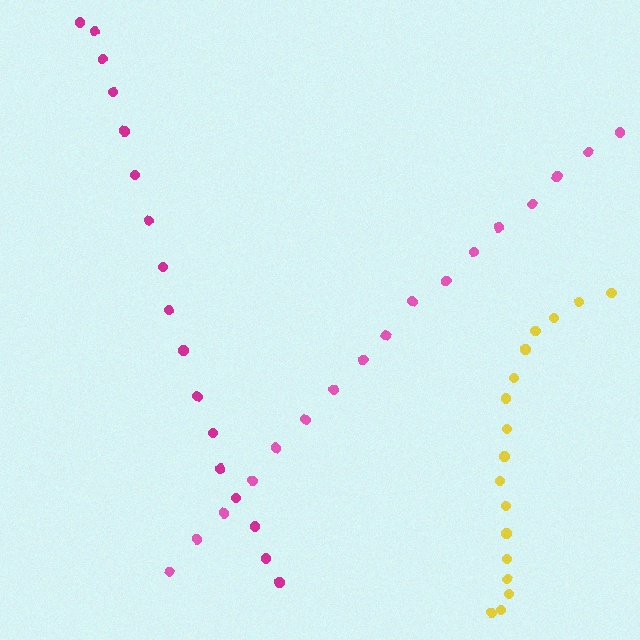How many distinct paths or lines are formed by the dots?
There are 3 distinct paths.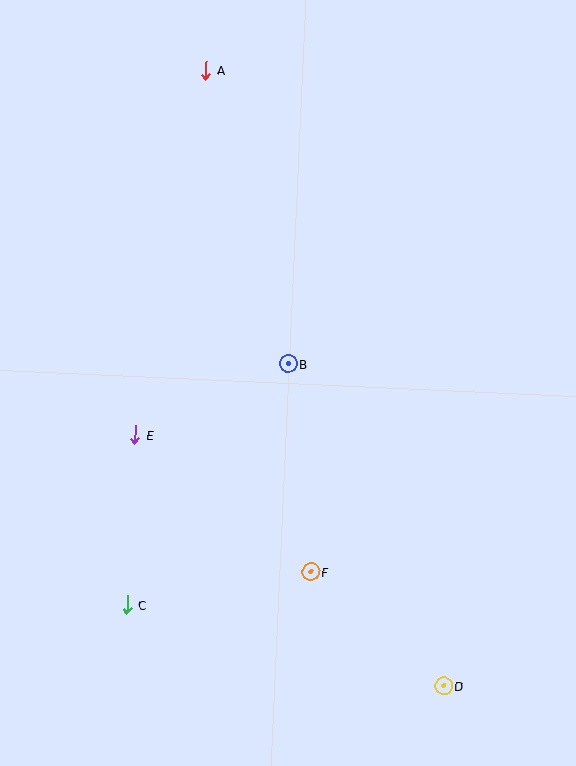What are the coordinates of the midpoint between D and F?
The midpoint between D and F is at (377, 629).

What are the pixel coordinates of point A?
Point A is at (206, 70).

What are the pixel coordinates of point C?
Point C is at (127, 605).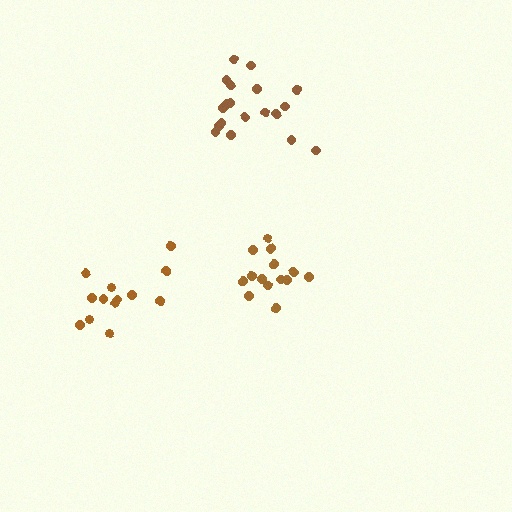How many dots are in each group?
Group 1: 14 dots, Group 2: 19 dots, Group 3: 13 dots (46 total).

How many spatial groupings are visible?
There are 3 spatial groupings.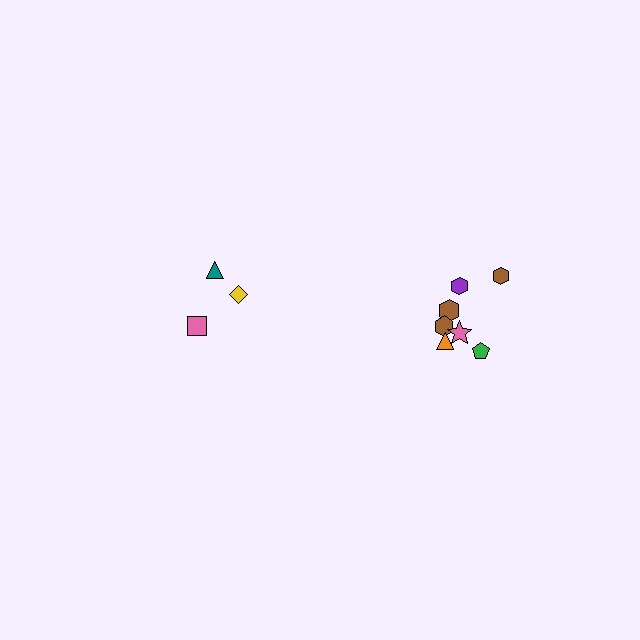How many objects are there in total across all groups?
There are 10 objects.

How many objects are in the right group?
There are 7 objects.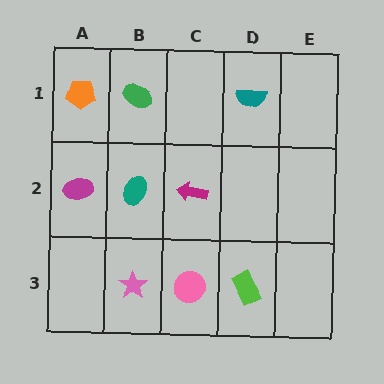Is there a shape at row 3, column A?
No, that cell is empty.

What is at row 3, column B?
A pink star.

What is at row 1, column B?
A green ellipse.